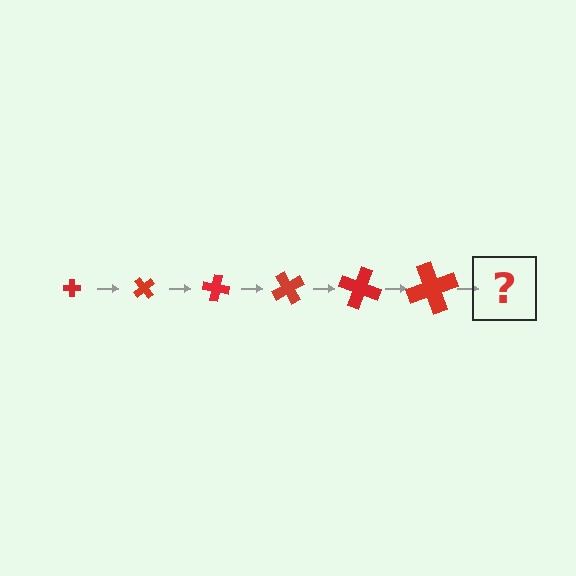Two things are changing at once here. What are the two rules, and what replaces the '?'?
The two rules are that the cross grows larger each step and it rotates 50 degrees each step. The '?' should be a cross, larger than the previous one and rotated 300 degrees from the start.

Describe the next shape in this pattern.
It should be a cross, larger than the previous one and rotated 300 degrees from the start.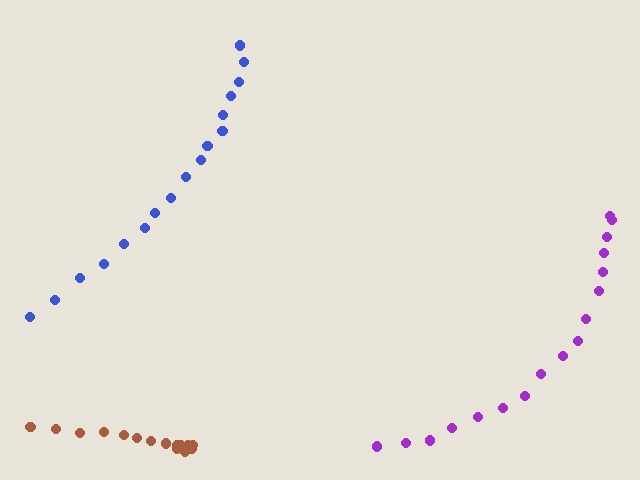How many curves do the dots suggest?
There are 3 distinct paths.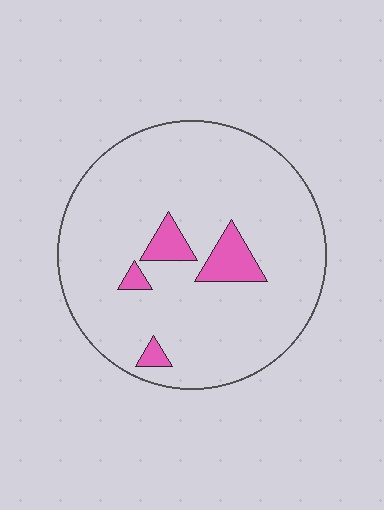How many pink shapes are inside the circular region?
4.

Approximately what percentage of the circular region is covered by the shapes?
Approximately 10%.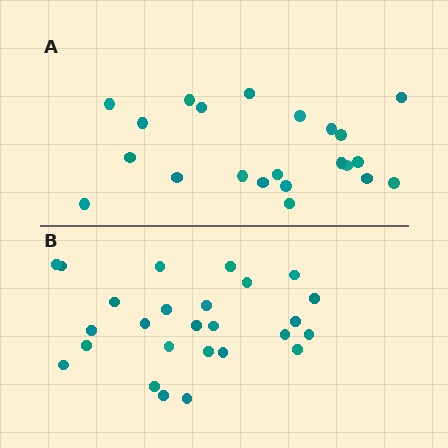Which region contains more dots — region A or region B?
Region B (the bottom region) has more dots.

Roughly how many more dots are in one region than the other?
Region B has about 4 more dots than region A.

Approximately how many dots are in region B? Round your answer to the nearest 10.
About 30 dots. (The exact count is 26, which rounds to 30.)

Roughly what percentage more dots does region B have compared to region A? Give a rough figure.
About 20% more.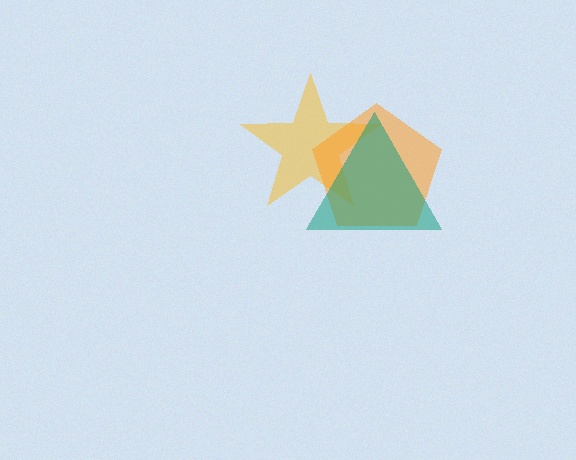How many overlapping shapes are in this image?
There are 3 overlapping shapes in the image.